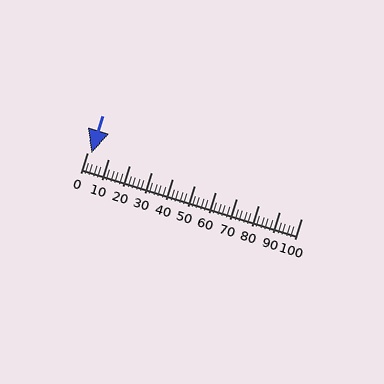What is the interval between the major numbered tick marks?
The major tick marks are spaced 10 units apart.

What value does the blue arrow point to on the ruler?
The blue arrow points to approximately 2.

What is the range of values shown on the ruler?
The ruler shows values from 0 to 100.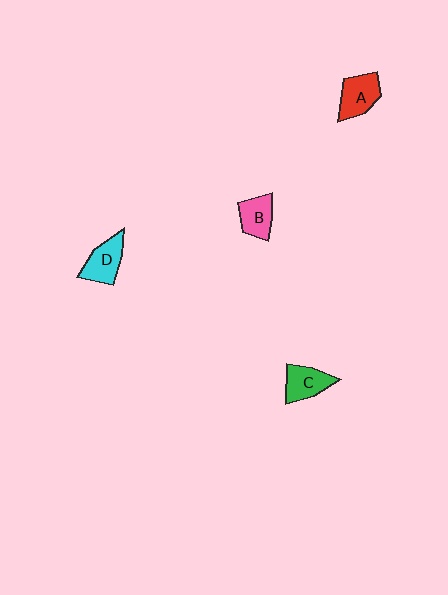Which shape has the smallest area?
Shape B (pink).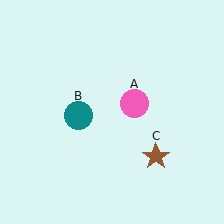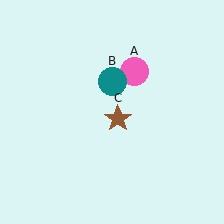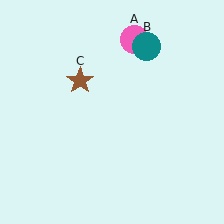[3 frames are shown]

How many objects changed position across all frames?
3 objects changed position: pink circle (object A), teal circle (object B), brown star (object C).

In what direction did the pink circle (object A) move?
The pink circle (object A) moved up.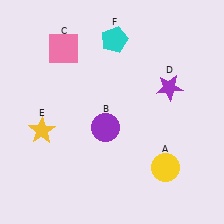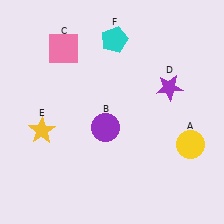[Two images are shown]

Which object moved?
The yellow circle (A) moved right.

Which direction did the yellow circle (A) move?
The yellow circle (A) moved right.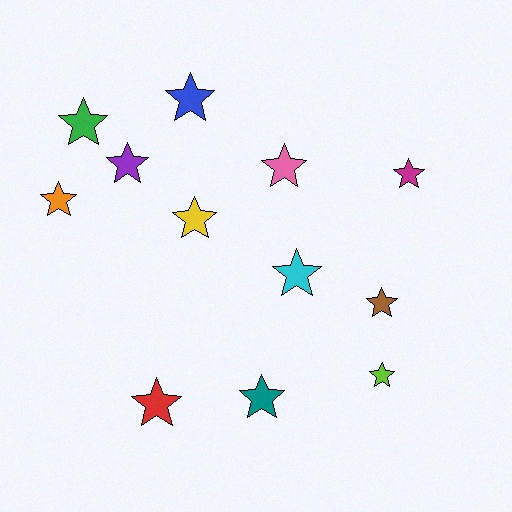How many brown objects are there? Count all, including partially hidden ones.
There is 1 brown object.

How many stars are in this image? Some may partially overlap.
There are 12 stars.